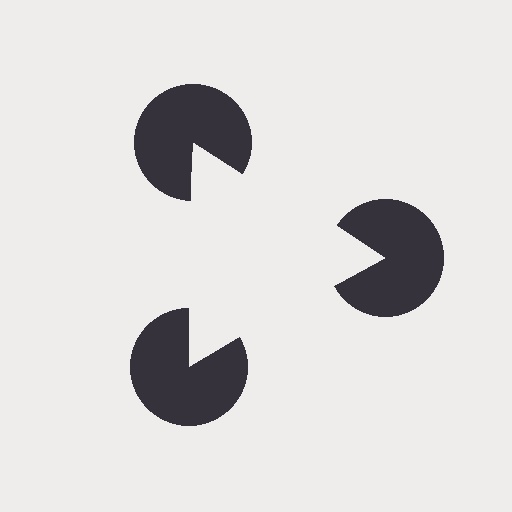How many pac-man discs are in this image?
There are 3 — one at each vertex of the illusory triangle.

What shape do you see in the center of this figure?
An illusory triangle — its edges are inferred from the aligned wedge cuts in the pac-man discs, not physically drawn.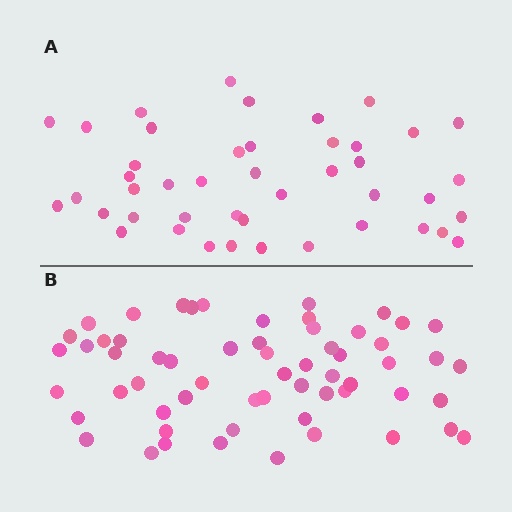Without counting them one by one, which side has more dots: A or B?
Region B (the bottom region) has more dots.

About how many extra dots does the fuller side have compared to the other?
Region B has approximately 15 more dots than region A.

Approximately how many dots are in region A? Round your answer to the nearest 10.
About 40 dots. (The exact count is 44, which rounds to 40.)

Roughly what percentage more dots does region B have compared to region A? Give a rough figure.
About 35% more.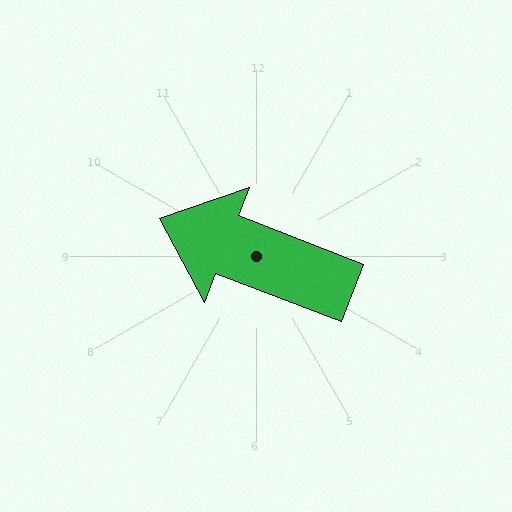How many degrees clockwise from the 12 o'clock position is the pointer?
Approximately 291 degrees.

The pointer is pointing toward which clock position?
Roughly 10 o'clock.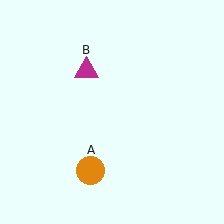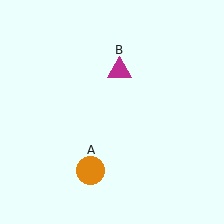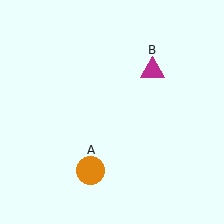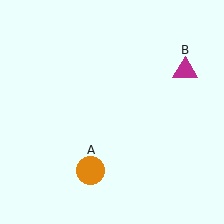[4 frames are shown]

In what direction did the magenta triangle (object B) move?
The magenta triangle (object B) moved right.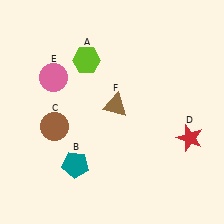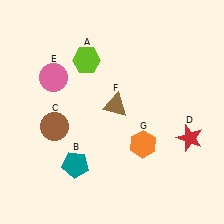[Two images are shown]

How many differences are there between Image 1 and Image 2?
There is 1 difference between the two images.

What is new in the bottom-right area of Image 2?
An orange hexagon (G) was added in the bottom-right area of Image 2.